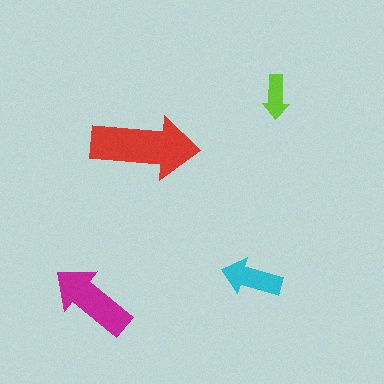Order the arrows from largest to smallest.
the red one, the magenta one, the cyan one, the lime one.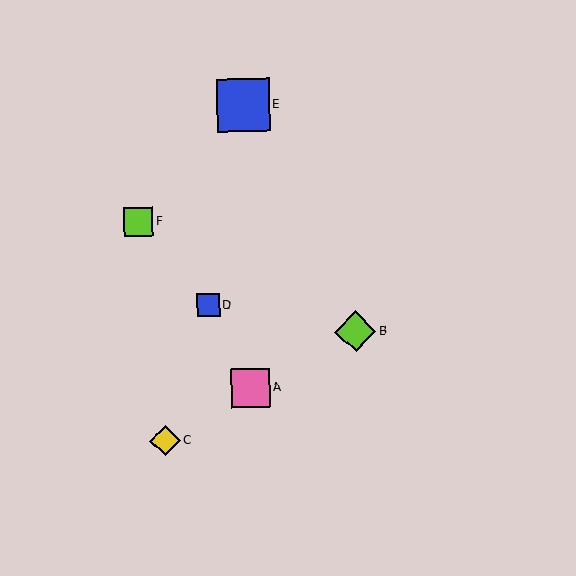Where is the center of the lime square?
The center of the lime square is at (139, 222).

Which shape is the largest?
The blue square (labeled E) is the largest.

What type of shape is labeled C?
Shape C is a yellow diamond.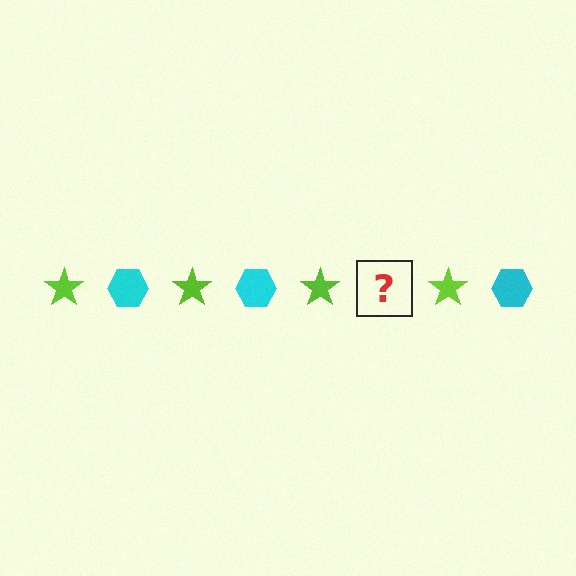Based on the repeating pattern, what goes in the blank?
The blank should be a cyan hexagon.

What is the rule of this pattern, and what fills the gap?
The rule is that the pattern alternates between lime star and cyan hexagon. The gap should be filled with a cyan hexagon.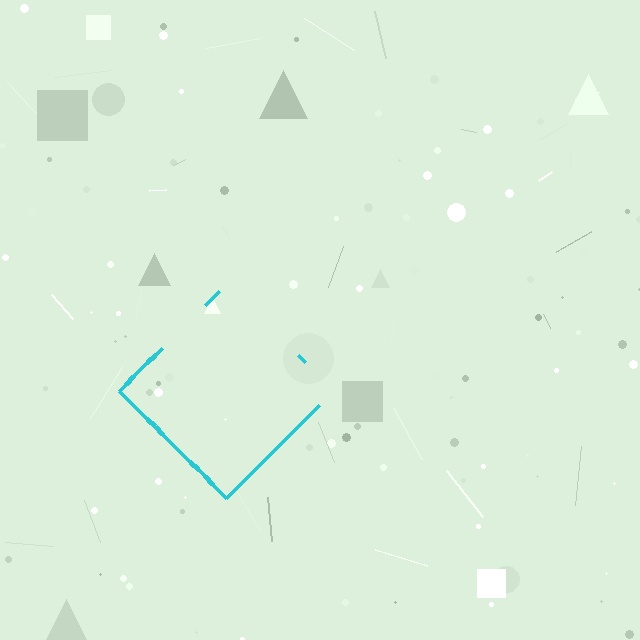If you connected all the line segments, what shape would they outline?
They would outline a diamond.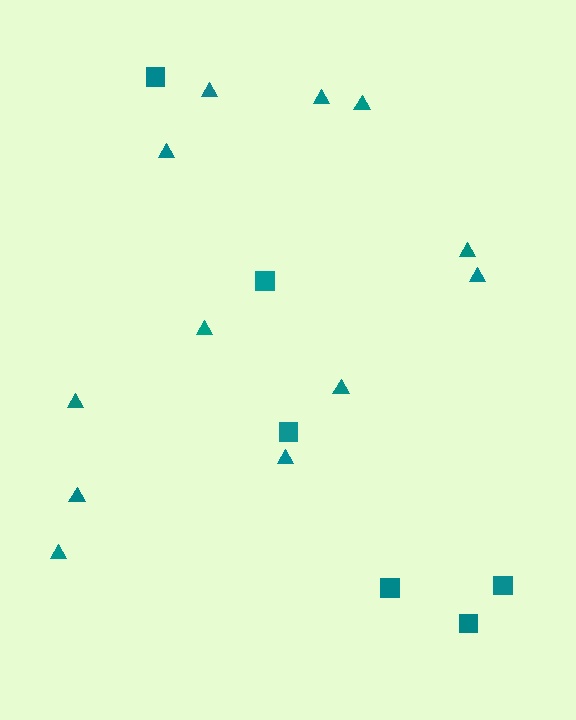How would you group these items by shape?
There are 2 groups: one group of triangles (12) and one group of squares (6).